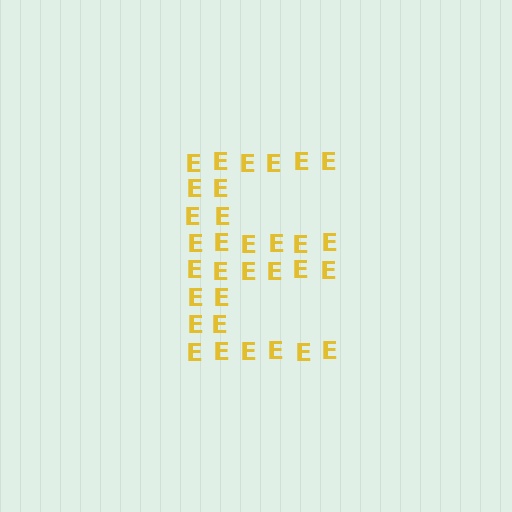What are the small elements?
The small elements are letter E's.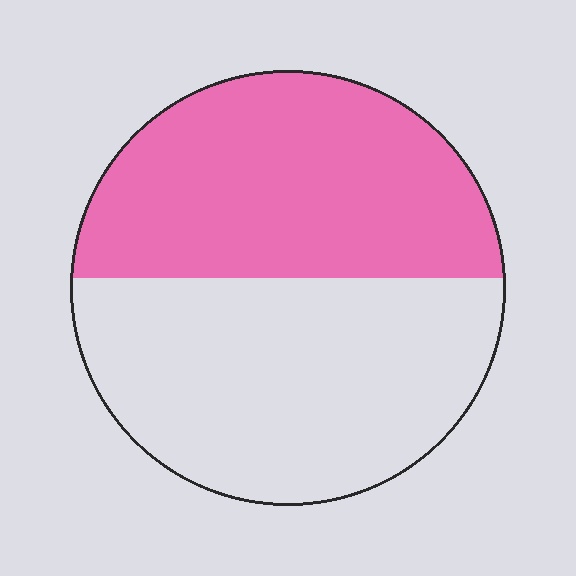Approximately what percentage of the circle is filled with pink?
Approximately 45%.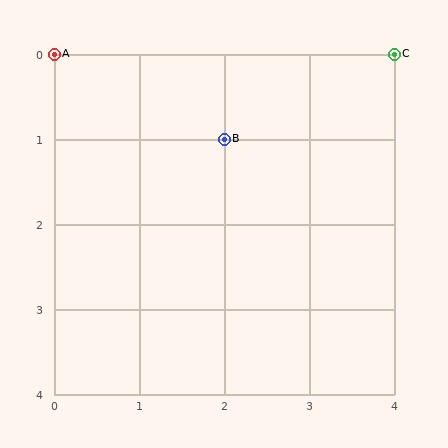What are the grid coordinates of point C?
Point C is at grid coordinates (4, 0).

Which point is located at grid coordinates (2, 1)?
Point B is at (2, 1).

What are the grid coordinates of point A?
Point A is at grid coordinates (0, 0).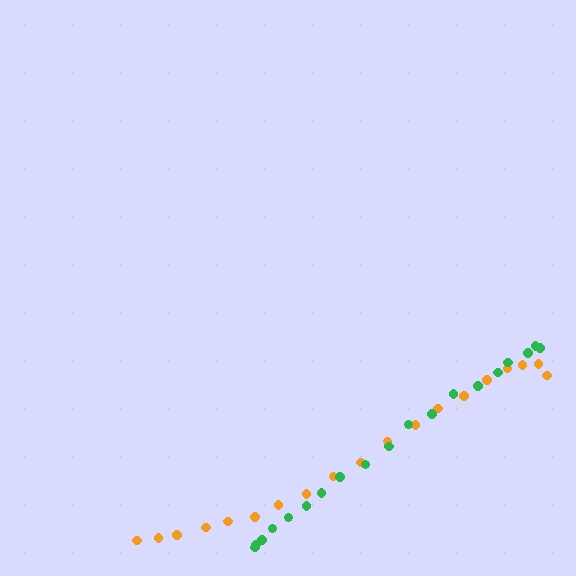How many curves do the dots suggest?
There are 2 distinct paths.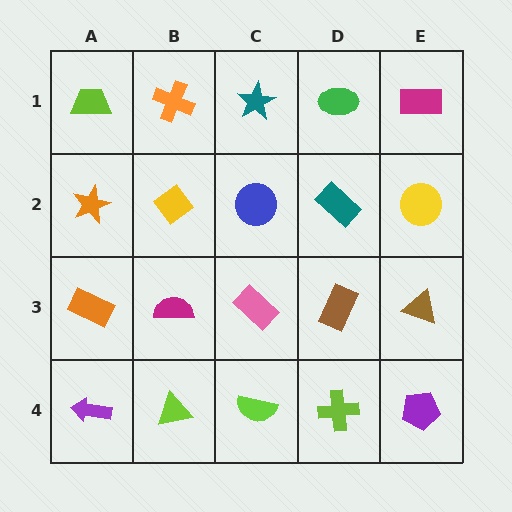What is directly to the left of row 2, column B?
An orange star.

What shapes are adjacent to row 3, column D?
A teal rectangle (row 2, column D), a lime cross (row 4, column D), a pink rectangle (row 3, column C), a brown triangle (row 3, column E).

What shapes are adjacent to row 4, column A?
An orange rectangle (row 3, column A), a lime triangle (row 4, column B).